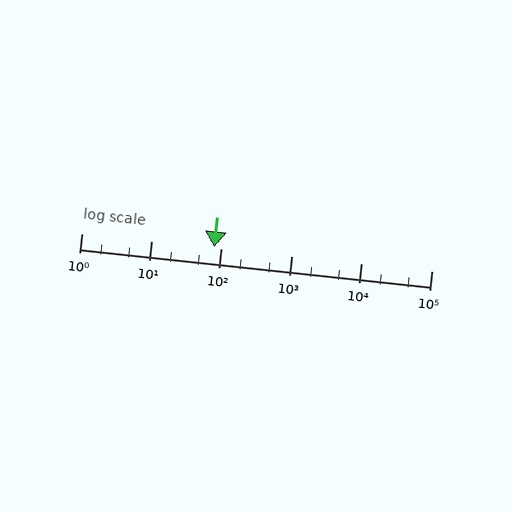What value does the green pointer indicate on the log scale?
The pointer indicates approximately 79.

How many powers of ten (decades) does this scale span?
The scale spans 5 decades, from 1 to 100000.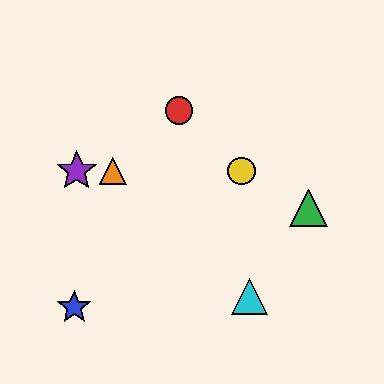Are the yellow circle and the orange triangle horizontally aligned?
Yes, both are at y≈171.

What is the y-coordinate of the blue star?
The blue star is at y≈307.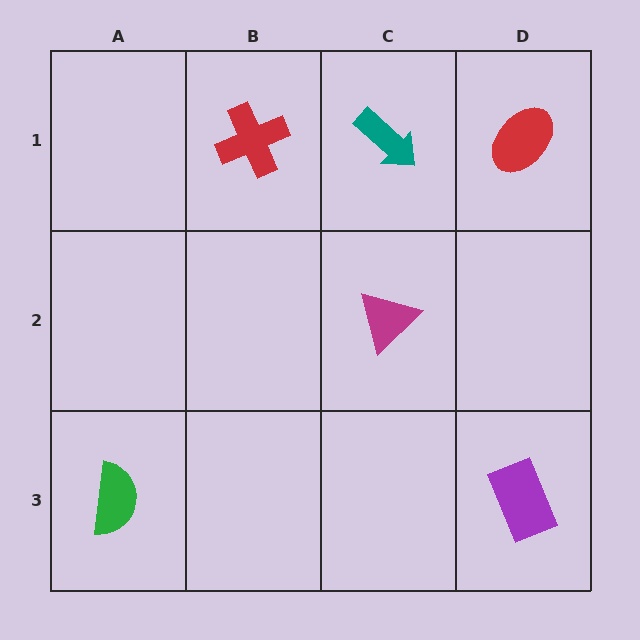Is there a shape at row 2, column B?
No, that cell is empty.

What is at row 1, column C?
A teal arrow.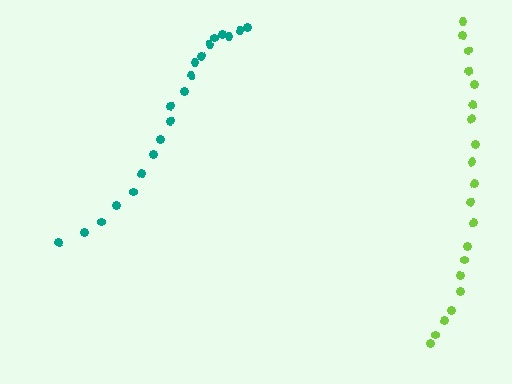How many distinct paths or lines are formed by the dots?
There are 2 distinct paths.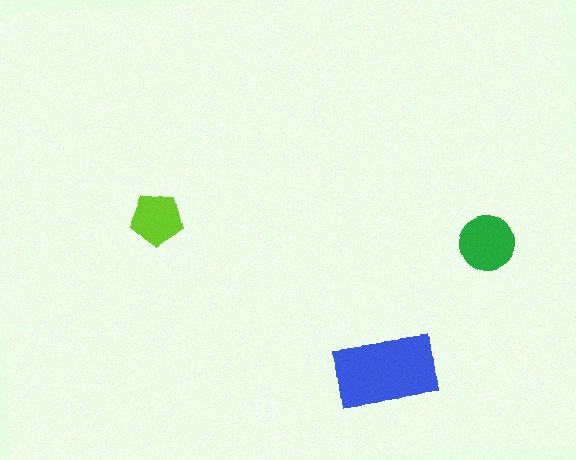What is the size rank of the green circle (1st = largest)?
2nd.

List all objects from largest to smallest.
The blue rectangle, the green circle, the lime pentagon.